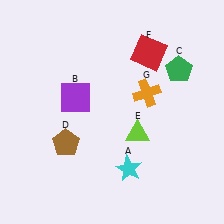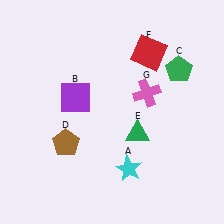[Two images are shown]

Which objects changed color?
E changed from lime to green. G changed from orange to pink.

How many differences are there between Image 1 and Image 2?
There are 2 differences between the two images.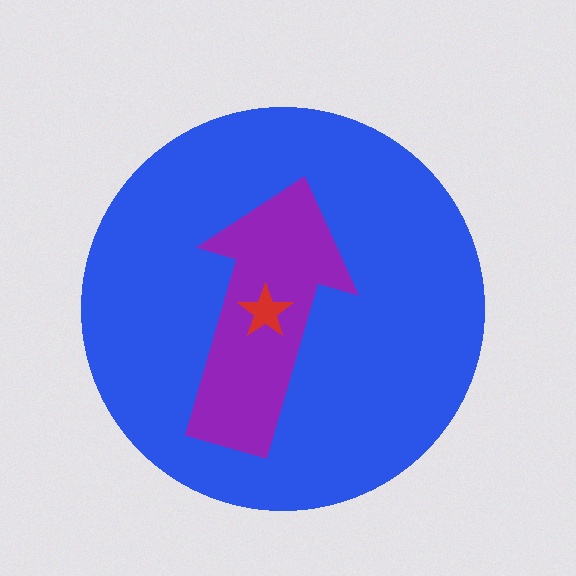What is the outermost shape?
The blue circle.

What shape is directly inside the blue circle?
The purple arrow.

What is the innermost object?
The red star.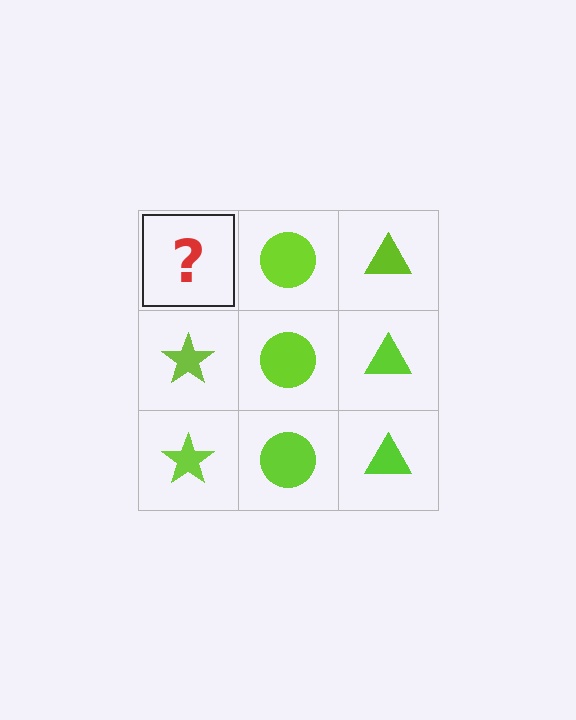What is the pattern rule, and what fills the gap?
The rule is that each column has a consistent shape. The gap should be filled with a lime star.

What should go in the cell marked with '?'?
The missing cell should contain a lime star.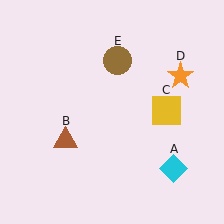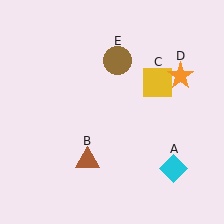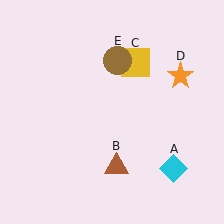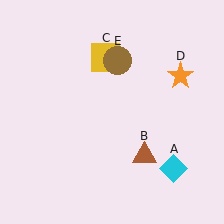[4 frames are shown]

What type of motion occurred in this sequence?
The brown triangle (object B), yellow square (object C) rotated counterclockwise around the center of the scene.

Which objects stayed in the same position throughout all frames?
Cyan diamond (object A) and orange star (object D) and brown circle (object E) remained stationary.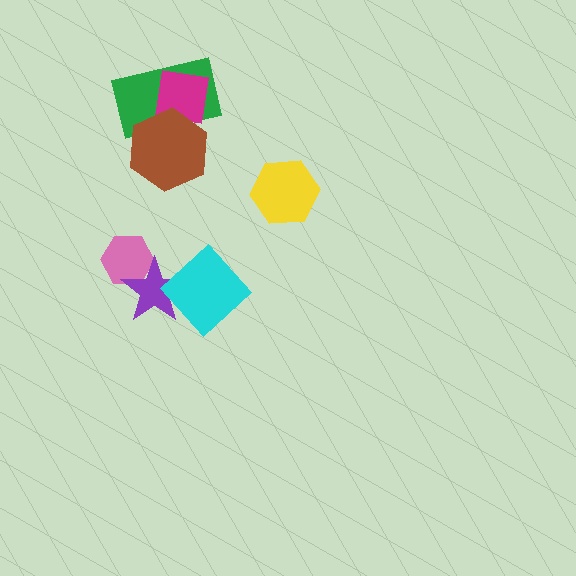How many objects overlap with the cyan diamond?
1 object overlaps with the cyan diamond.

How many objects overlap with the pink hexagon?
1 object overlaps with the pink hexagon.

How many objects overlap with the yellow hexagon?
0 objects overlap with the yellow hexagon.